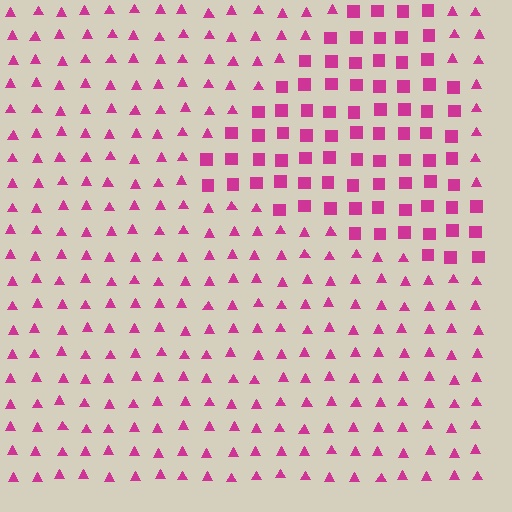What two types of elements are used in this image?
The image uses squares inside the triangle region and triangles outside it.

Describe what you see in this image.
The image is filled with small magenta elements arranged in a uniform grid. A triangle-shaped region contains squares, while the surrounding area contains triangles. The boundary is defined purely by the change in element shape.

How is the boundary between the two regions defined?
The boundary is defined by a change in element shape: squares inside vs. triangles outside. All elements share the same color and spacing.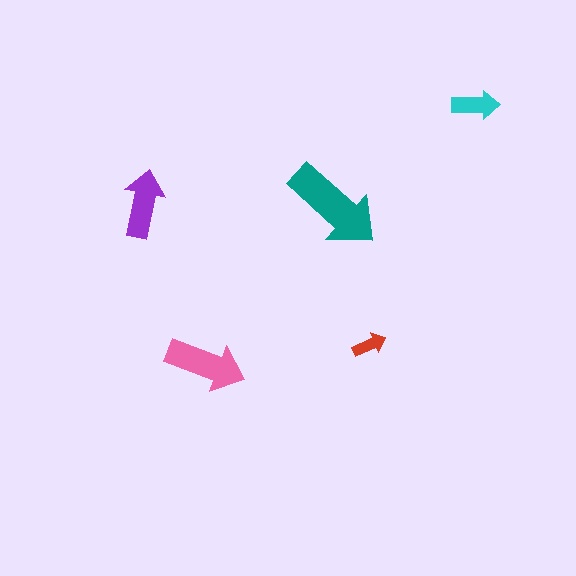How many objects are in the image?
There are 5 objects in the image.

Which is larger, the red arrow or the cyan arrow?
The cyan one.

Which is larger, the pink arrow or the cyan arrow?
The pink one.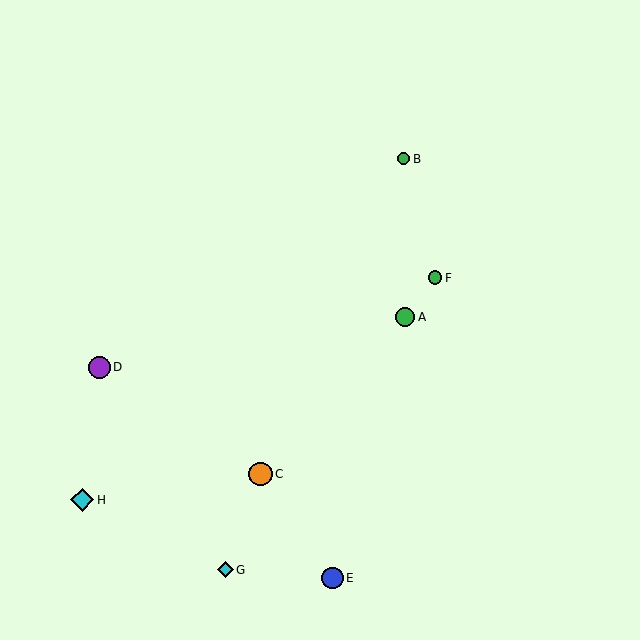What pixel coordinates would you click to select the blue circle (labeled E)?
Click at (333, 578) to select the blue circle E.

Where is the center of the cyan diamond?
The center of the cyan diamond is at (82, 500).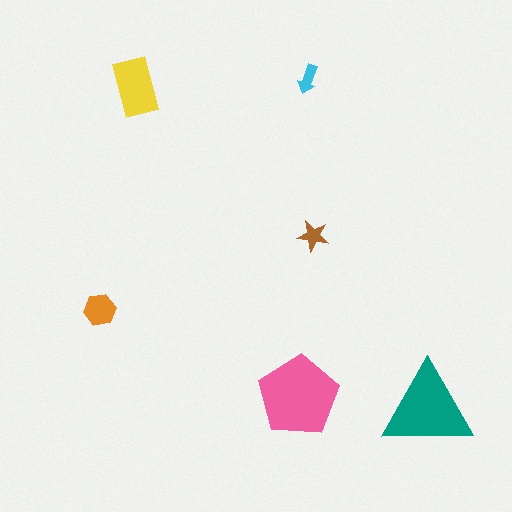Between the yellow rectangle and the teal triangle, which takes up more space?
The teal triangle.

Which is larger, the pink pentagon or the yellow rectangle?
The pink pentagon.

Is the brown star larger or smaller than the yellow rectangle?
Smaller.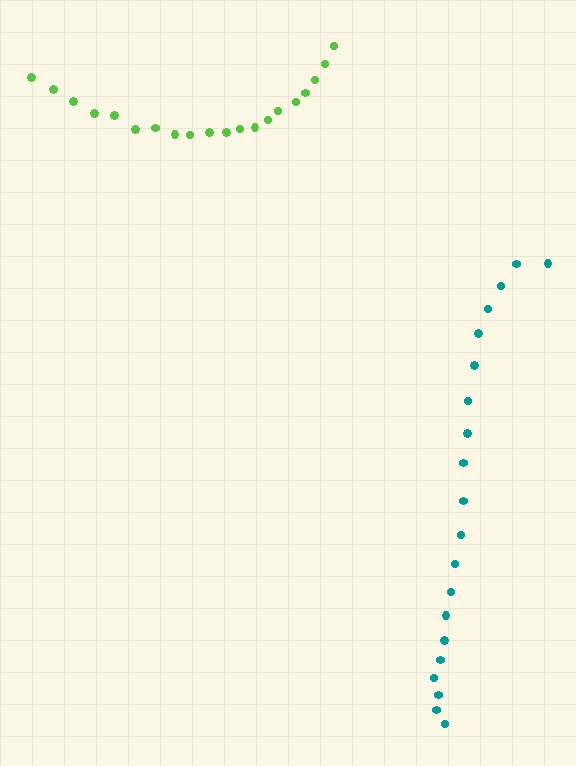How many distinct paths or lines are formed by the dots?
There are 2 distinct paths.